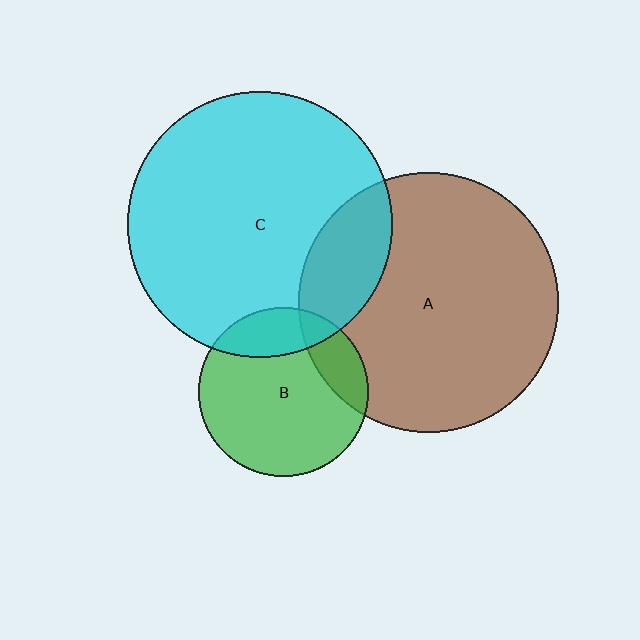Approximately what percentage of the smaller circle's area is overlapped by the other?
Approximately 20%.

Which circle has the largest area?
Circle C (cyan).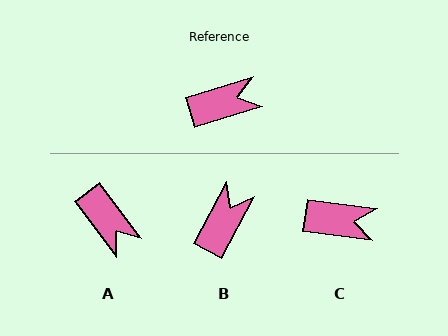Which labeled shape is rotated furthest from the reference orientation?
A, about 70 degrees away.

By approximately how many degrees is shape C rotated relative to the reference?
Approximately 24 degrees clockwise.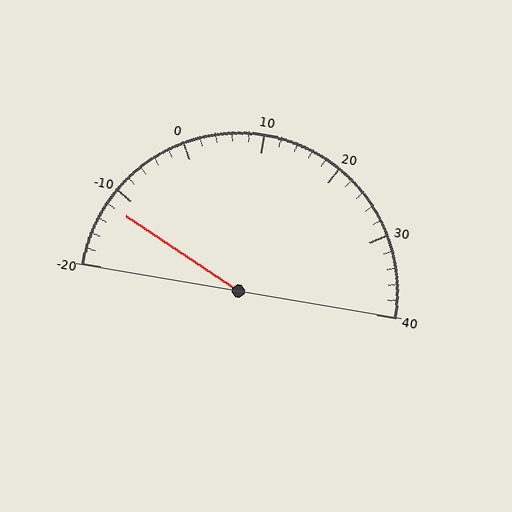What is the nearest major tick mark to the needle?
The nearest major tick mark is -10.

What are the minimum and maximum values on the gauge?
The gauge ranges from -20 to 40.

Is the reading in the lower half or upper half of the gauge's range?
The reading is in the lower half of the range (-20 to 40).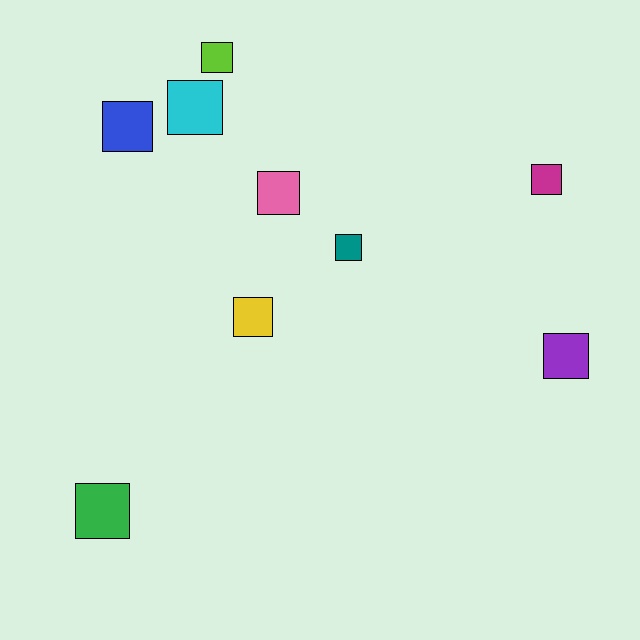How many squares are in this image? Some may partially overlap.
There are 9 squares.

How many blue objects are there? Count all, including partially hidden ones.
There is 1 blue object.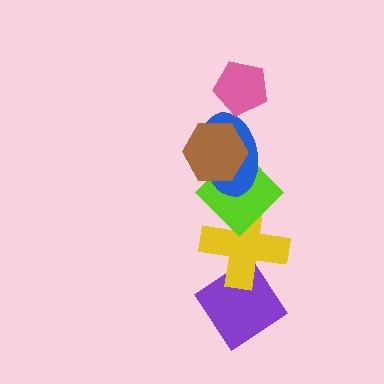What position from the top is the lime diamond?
The lime diamond is 4th from the top.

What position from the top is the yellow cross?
The yellow cross is 5th from the top.